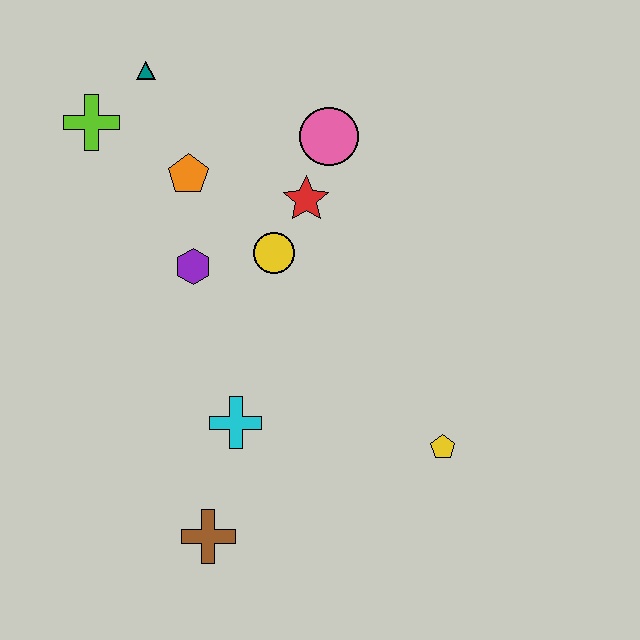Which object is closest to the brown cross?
The cyan cross is closest to the brown cross.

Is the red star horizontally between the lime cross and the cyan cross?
No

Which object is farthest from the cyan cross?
The teal triangle is farthest from the cyan cross.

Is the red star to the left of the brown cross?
No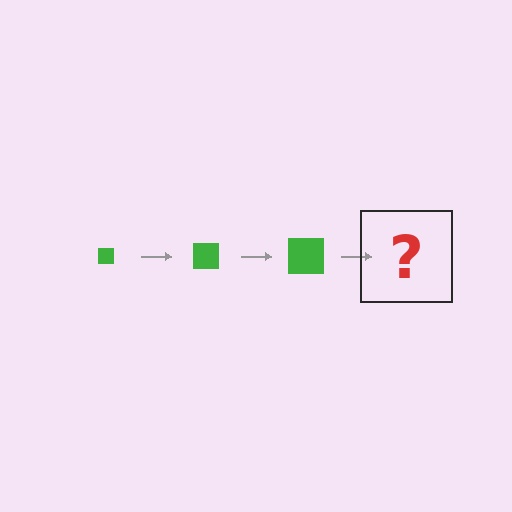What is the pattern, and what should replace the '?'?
The pattern is that the square gets progressively larger each step. The '?' should be a green square, larger than the previous one.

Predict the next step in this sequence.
The next step is a green square, larger than the previous one.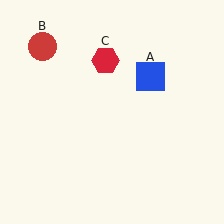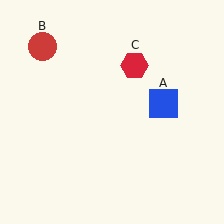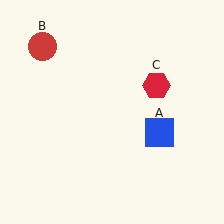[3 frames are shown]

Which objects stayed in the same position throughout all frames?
Red circle (object B) remained stationary.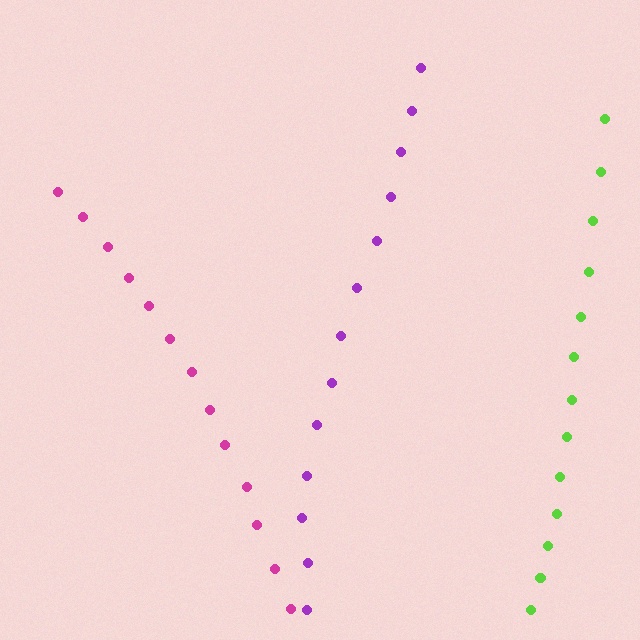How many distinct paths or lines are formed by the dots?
There are 3 distinct paths.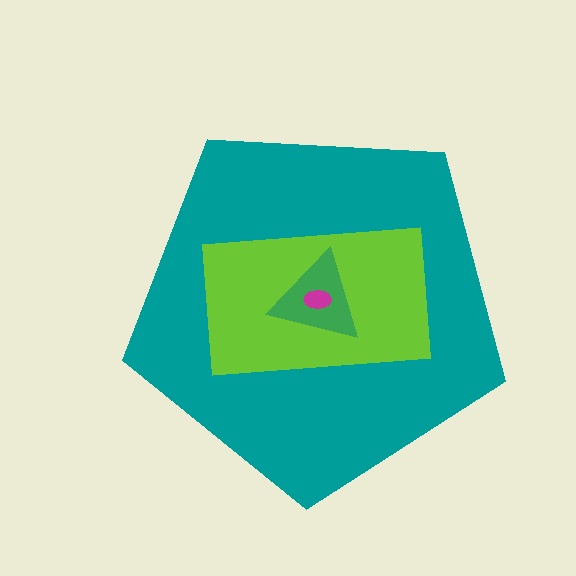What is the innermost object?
The magenta ellipse.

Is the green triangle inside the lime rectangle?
Yes.